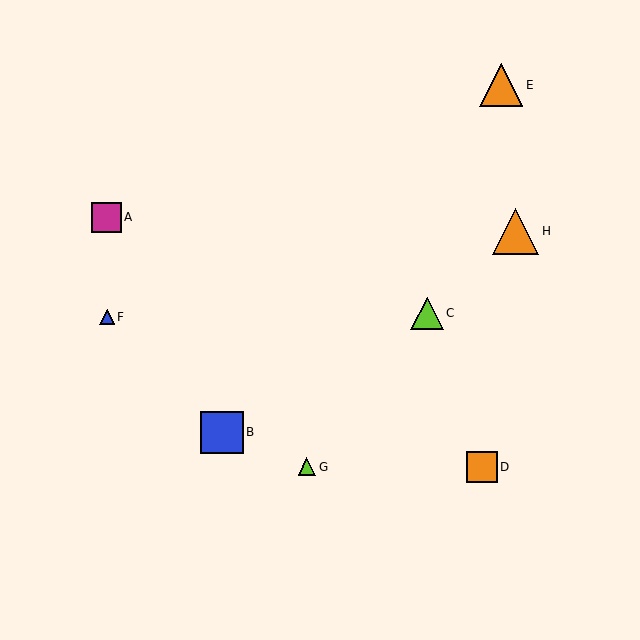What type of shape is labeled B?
Shape B is a blue square.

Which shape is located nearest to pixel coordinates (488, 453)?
The orange square (labeled D) at (482, 467) is nearest to that location.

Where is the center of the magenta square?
The center of the magenta square is at (107, 217).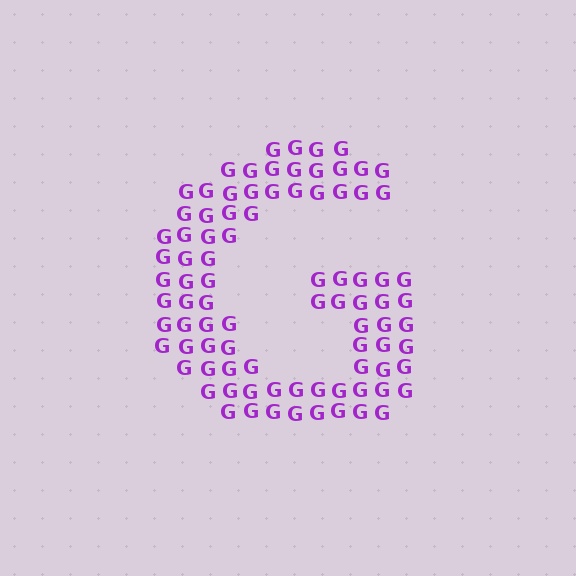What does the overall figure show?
The overall figure shows the letter G.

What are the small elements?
The small elements are letter G's.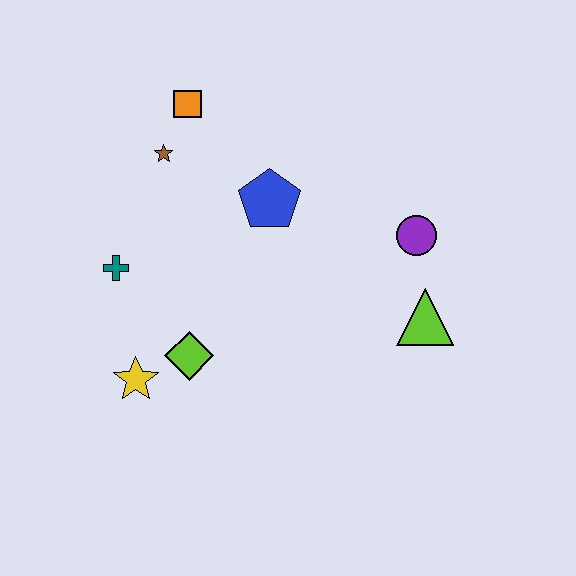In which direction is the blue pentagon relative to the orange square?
The blue pentagon is below the orange square.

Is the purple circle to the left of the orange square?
No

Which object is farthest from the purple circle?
The yellow star is farthest from the purple circle.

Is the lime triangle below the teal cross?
Yes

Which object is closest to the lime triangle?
The purple circle is closest to the lime triangle.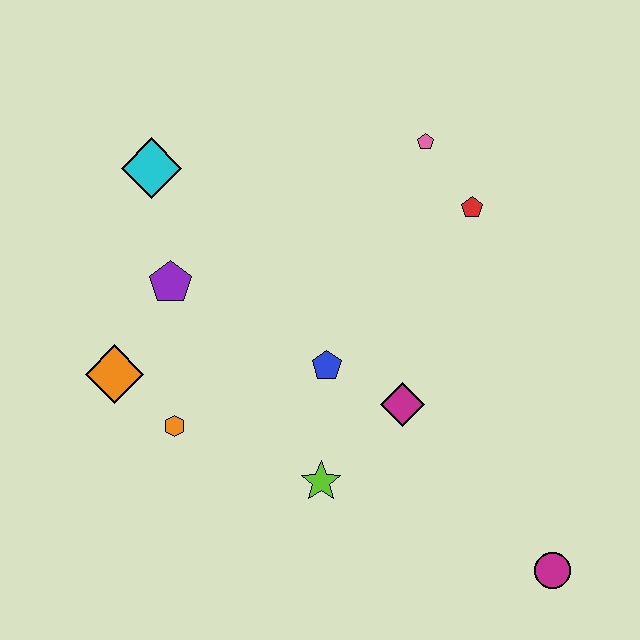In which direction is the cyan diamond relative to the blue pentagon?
The cyan diamond is above the blue pentagon.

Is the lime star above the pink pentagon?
No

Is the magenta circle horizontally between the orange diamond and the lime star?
No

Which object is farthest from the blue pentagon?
The magenta circle is farthest from the blue pentagon.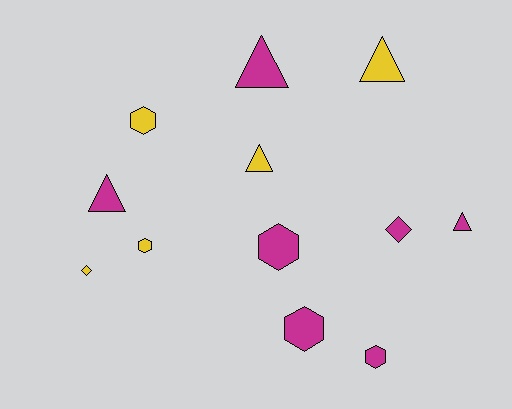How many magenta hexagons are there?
There are 3 magenta hexagons.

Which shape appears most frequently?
Hexagon, with 5 objects.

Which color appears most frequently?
Magenta, with 7 objects.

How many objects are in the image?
There are 12 objects.